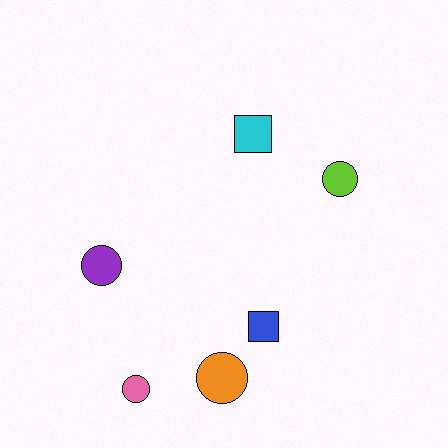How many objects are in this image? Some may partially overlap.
There are 6 objects.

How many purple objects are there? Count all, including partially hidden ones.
There is 1 purple object.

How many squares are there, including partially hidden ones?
There are 2 squares.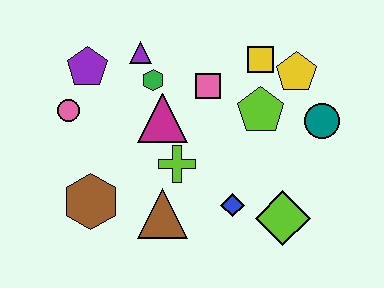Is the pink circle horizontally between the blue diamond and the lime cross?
No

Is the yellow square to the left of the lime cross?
No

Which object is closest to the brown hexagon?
The brown triangle is closest to the brown hexagon.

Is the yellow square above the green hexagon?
Yes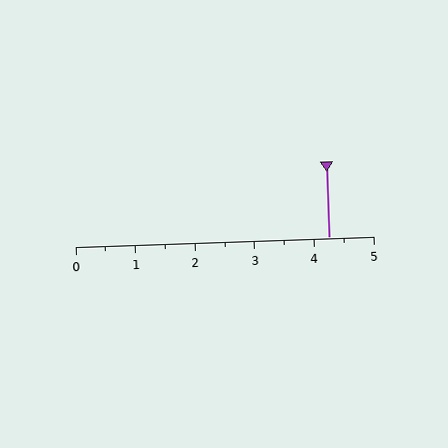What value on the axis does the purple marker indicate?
The marker indicates approximately 4.2.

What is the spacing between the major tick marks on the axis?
The major ticks are spaced 1 apart.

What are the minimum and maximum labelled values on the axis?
The axis runs from 0 to 5.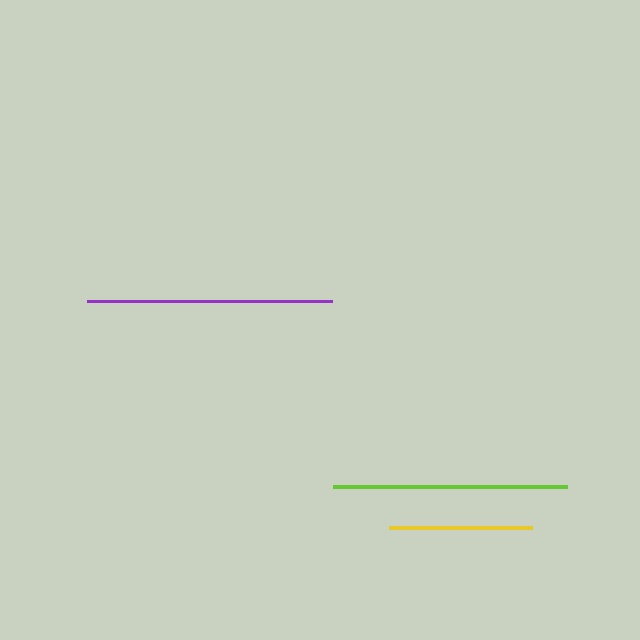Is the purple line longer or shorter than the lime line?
The purple line is longer than the lime line.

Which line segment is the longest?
The purple line is the longest at approximately 245 pixels.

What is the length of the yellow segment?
The yellow segment is approximately 143 pixels long.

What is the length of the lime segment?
The lime segment is approximately 234 pixels long.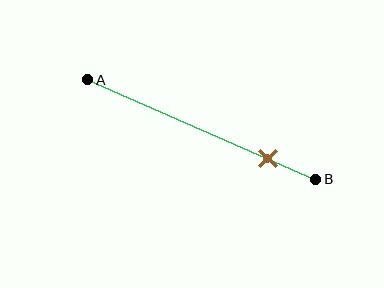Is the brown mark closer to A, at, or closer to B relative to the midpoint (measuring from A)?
The brown mark is closer to point B than the midpoint of segment AB.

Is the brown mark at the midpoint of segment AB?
No, the mark is at about 80% from A, not at the 50% midpoint.